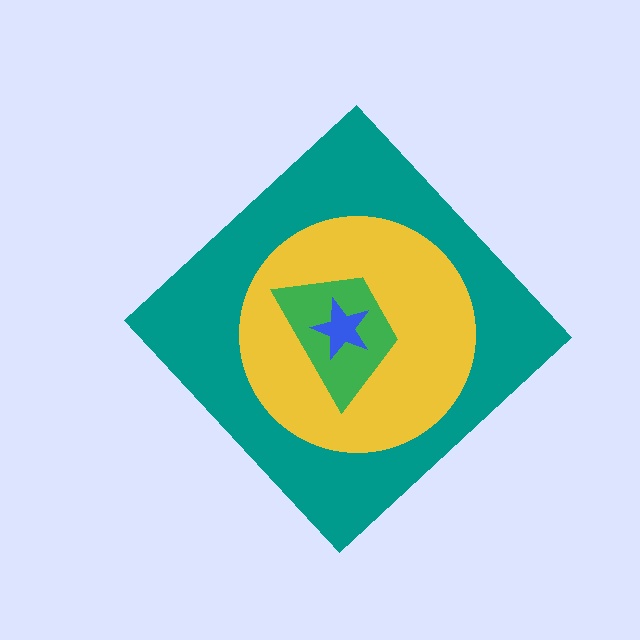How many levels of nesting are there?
4.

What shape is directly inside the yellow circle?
The green trapezoid.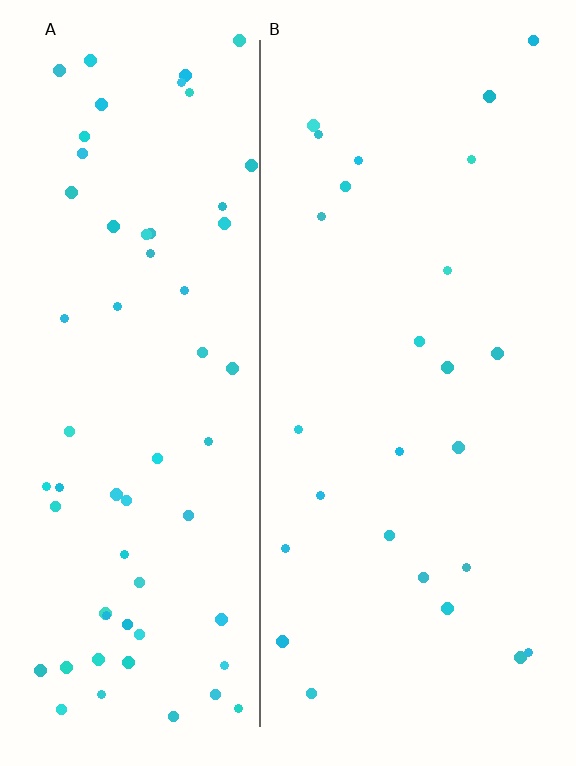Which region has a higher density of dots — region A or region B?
A (the left).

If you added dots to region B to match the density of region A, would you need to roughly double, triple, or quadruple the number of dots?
Approximately double.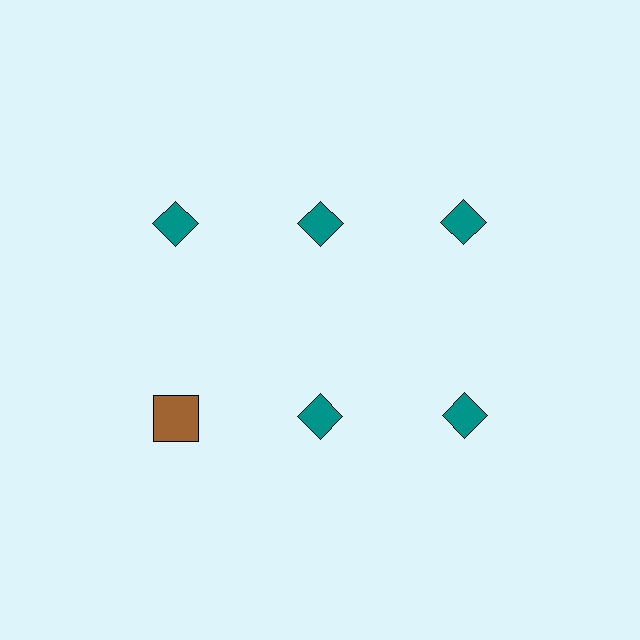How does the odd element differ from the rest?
It differs in both color (brown instead of teal) and shape (square instead of diamond).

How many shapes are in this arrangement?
There are 6 shapes arranged in a grid pattern.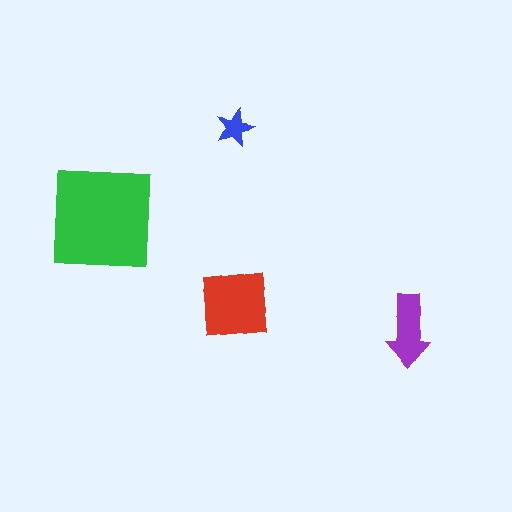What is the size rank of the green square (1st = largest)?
1st.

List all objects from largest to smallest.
The green square, the red square, the purple arrow, the blue star.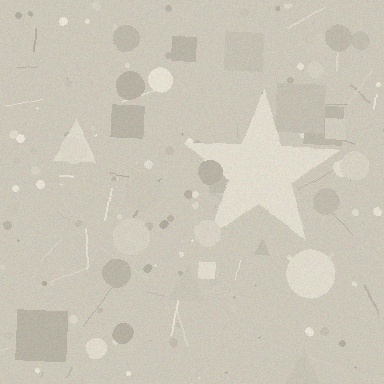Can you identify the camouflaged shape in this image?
The camouflaged shape is a star.